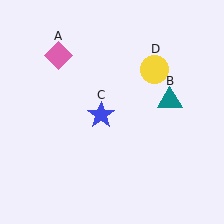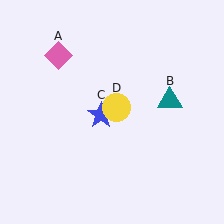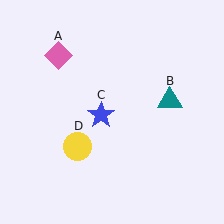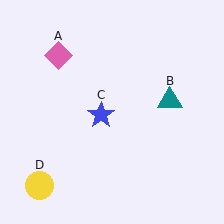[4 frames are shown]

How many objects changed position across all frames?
1 object changed position: yellow circle (object D).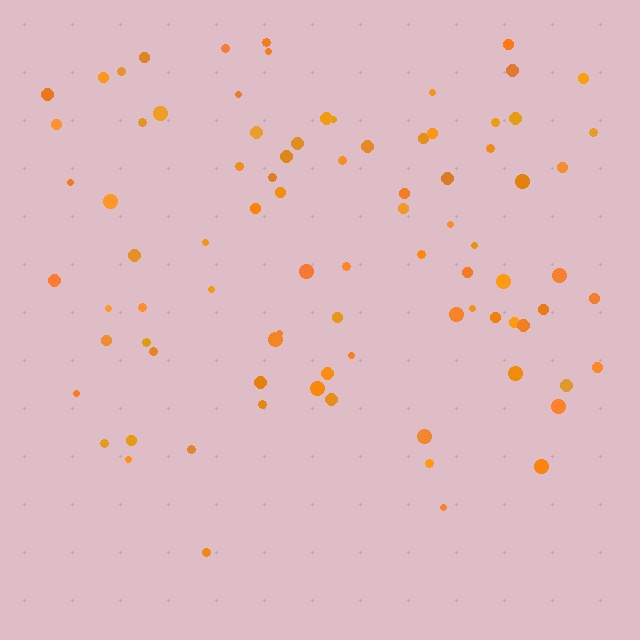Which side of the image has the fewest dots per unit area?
The bottom.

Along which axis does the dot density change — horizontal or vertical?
Vertical.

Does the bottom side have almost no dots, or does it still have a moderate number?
Still a moderate number, just noticeably fewer than the top.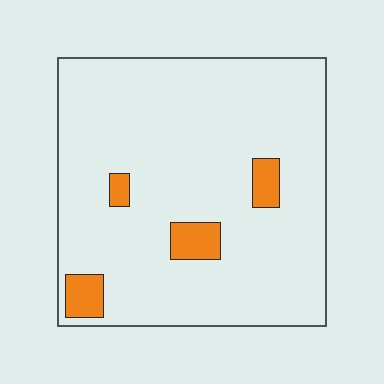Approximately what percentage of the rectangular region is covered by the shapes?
Approximately 10%.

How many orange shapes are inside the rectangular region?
4.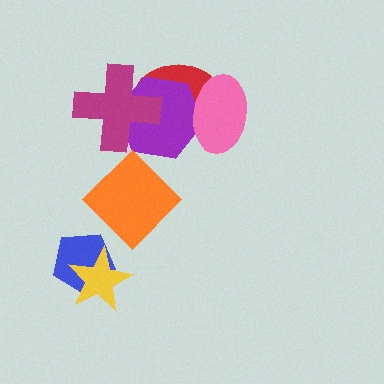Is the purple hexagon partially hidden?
Yes, it is partially covered by another shape.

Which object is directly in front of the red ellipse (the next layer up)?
The purple hexagon is directly in front of the red ellipse.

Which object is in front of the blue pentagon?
The yellow star is in front of the blue pentagon.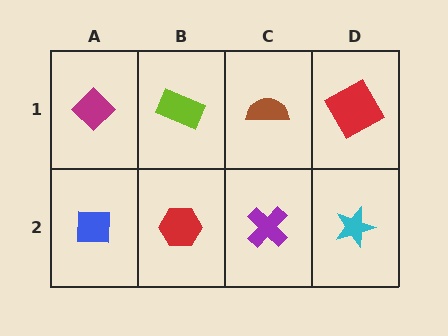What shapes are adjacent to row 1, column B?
A red hexagon (row 2, column B), a magenta diamond (row 1, column A), a brown semicircle (row 1, column C).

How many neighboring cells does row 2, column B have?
3.